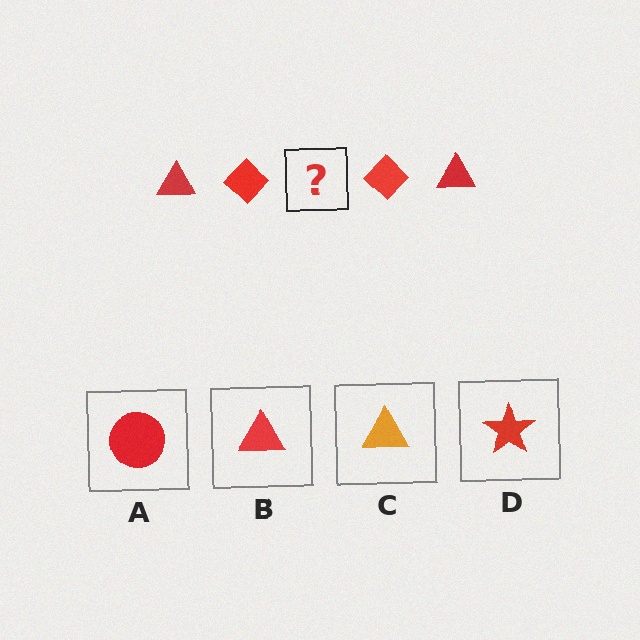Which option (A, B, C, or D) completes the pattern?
B.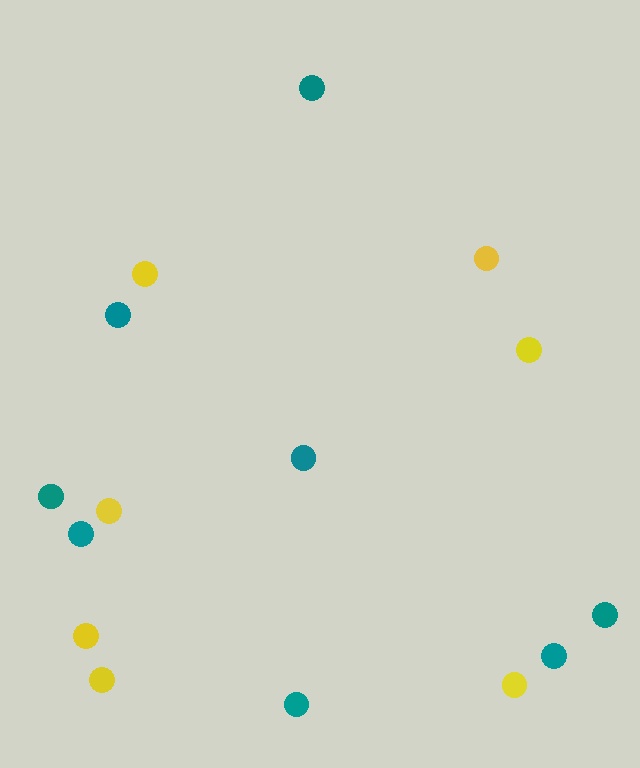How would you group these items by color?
There are 2 groups: one group of yellow circles (7) and one group of teal circles (8).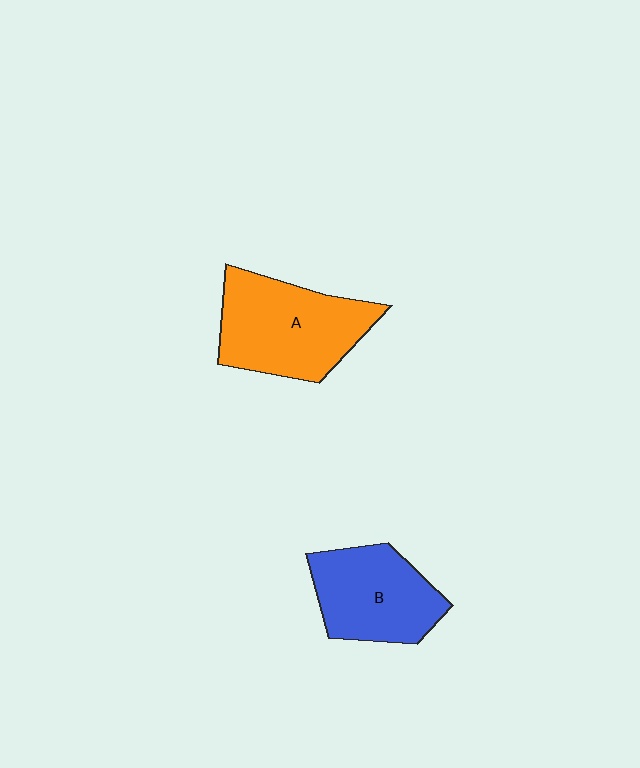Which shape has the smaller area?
Shape B (blue).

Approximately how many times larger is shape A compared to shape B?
Approximately 1.2 times.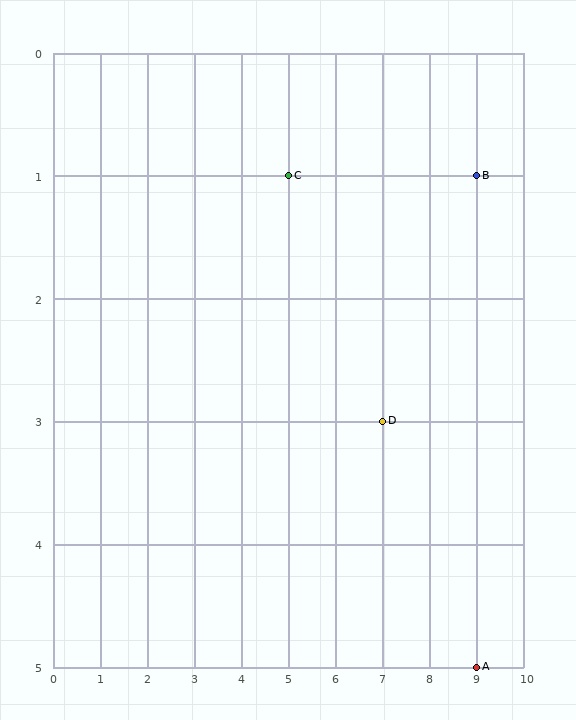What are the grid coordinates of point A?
Point A is at grid coordinates (9, 5).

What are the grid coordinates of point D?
Point D is at grid coordinates (7, 3).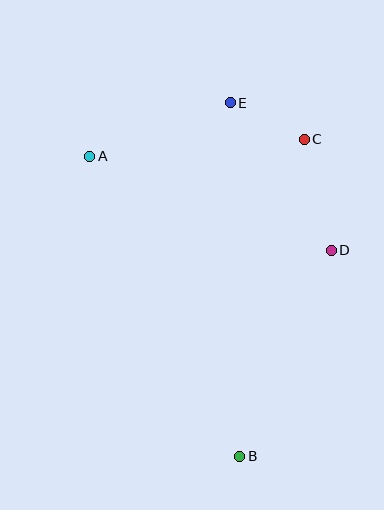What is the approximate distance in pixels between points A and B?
The distance between A and B is approximately 335 pixels.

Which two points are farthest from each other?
Points B and E are farthest from each other.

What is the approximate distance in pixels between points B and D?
The distance between B and D is approximately 225 pixels.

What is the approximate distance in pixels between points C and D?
The distance between C and D is approximately 114 pixels.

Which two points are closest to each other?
Points C and E are closest to each other.